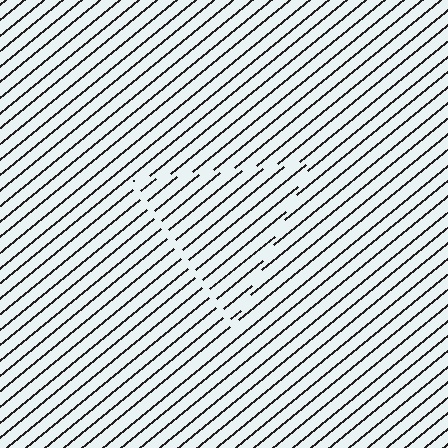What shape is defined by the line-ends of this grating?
An illusory triangle. The interior of the shape contains the same grating, shifted by half a period — the contour is defined by the phase discontinuity where line-ends from the inner and outer gratings abut.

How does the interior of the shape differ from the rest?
The interior of the shape contains the same grating, shifted by half a period — the contour is defined by the phase discontinuity where line-ends from the inner and outer gratings abut.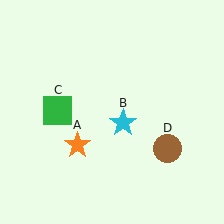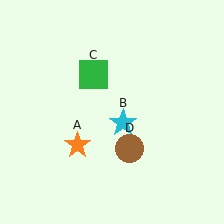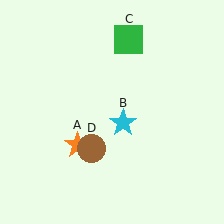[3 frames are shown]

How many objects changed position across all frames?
2 objects changed position: green square (object C), brown circle (object D).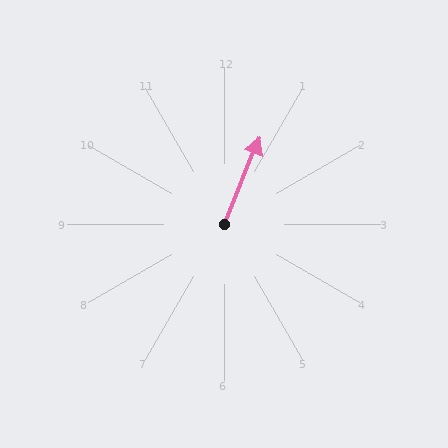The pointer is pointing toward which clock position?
Roughly 1 o'clock.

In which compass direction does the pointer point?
North.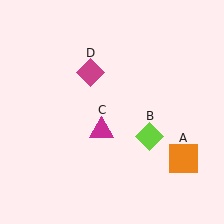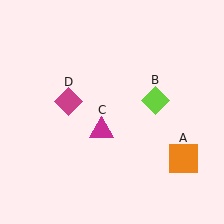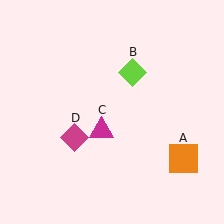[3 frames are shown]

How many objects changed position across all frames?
2 objects changed position: lime diamond (object B), magenta diamond (object D).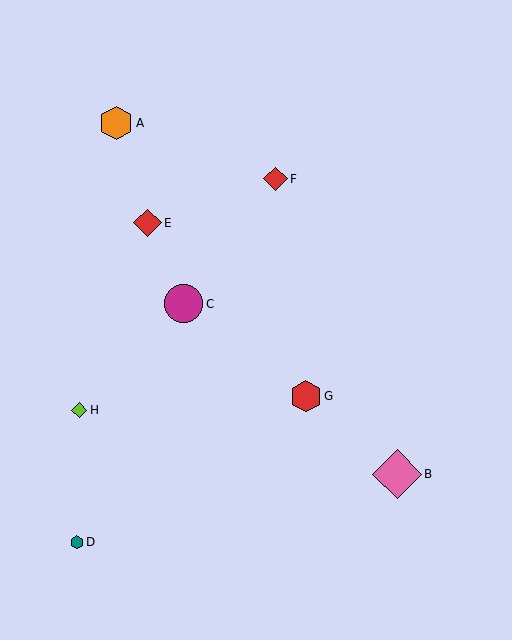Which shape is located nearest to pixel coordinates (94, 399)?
The lime diamond (labeled H) at (79, 410) is nearest to that location.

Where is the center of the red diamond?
The center of the red diamond is at (275, 179).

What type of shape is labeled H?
Shape H is a lime diamond.